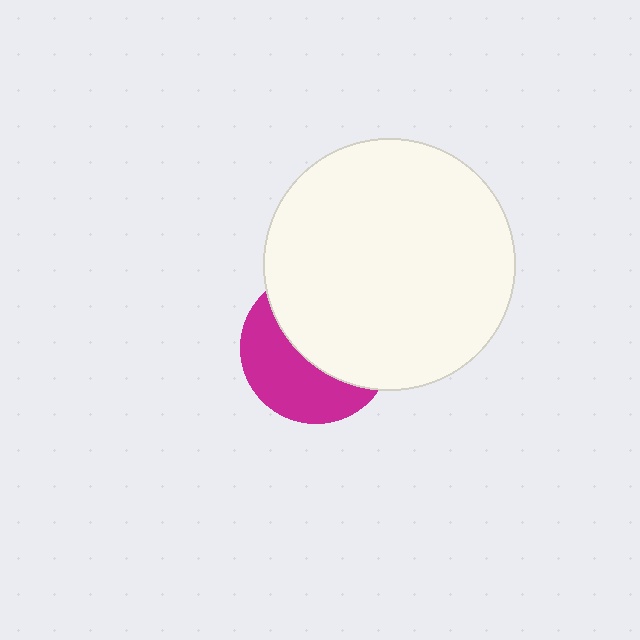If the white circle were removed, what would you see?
You would see the complete magenta circle.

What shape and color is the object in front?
The object in front is a white circle.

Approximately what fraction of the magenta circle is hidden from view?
Roughly 56% of the magenta circle is hidden behind the white circle.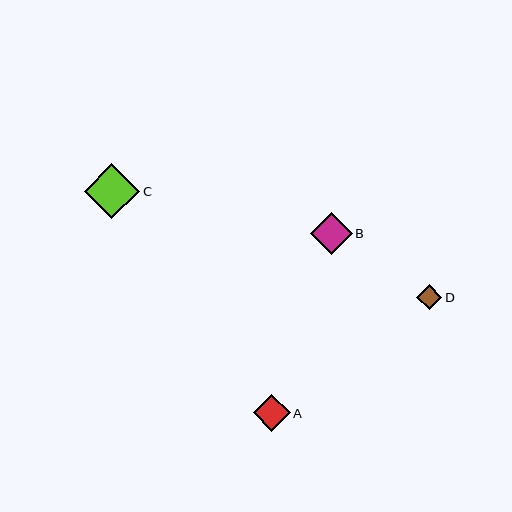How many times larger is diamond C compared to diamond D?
Diamond C is approximately 2.2 times the size of diamond D.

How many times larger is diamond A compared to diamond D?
Diamond A is approximately 1.5 times the size of diamond D.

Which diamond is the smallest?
Diamond D is the smallest with a size of approximately 25 pixels.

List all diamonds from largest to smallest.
From largest to smallest: C, B, A, D.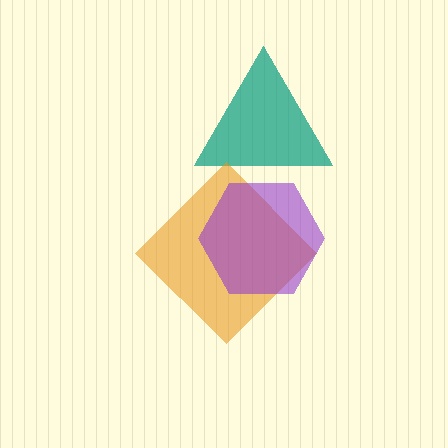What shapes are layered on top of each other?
The layered shapes are: a teal triangle, an orange diamond, a purple hexagon.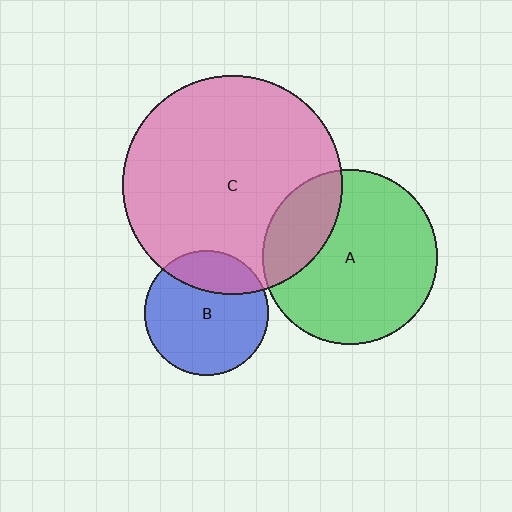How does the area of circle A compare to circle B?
Approximately 2.0 times.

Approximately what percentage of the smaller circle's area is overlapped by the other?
Approximately 25%.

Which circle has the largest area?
Circle C (pink).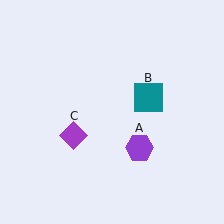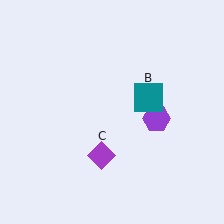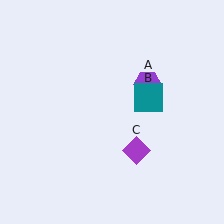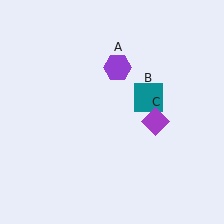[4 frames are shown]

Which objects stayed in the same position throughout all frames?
Teal square (object B) remained stationary.